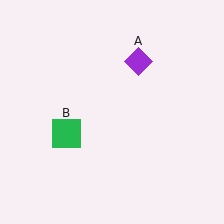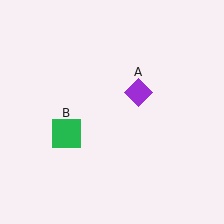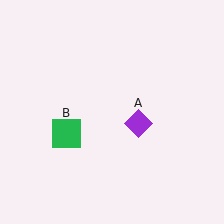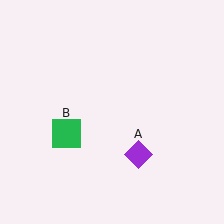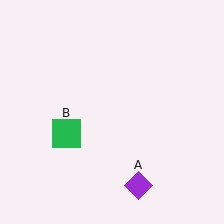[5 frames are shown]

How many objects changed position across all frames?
1 object changed position: purple diamond (object A).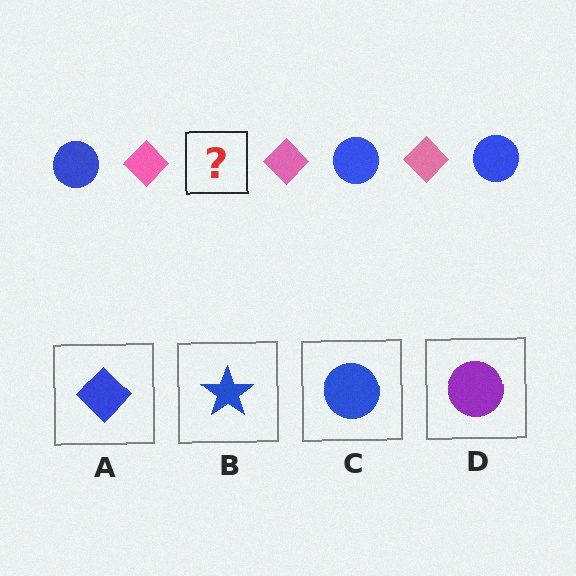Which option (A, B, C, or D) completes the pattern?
C.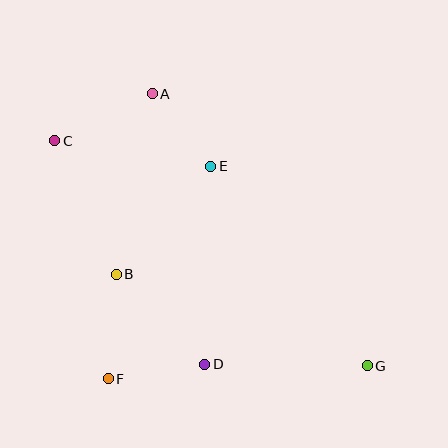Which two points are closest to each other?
Points A and E are closest to each other.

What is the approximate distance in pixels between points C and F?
The distance between C and F is approximately 244 pixels.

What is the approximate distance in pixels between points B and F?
The distance between B and F is approximately 105 pixels.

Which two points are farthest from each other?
Points C and G are farthest from each other.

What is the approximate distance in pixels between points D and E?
The distance between D and E is approximately 198 pixels.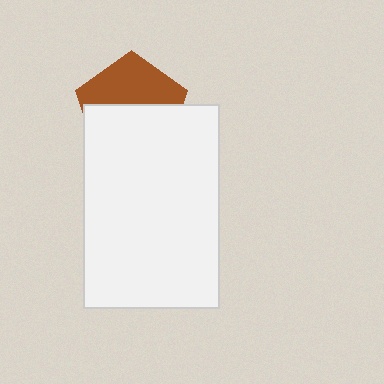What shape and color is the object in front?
The object in front is a white rectangle.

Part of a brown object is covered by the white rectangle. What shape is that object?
It is a pentagon.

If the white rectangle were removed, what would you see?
You would see the complete brown pentagon.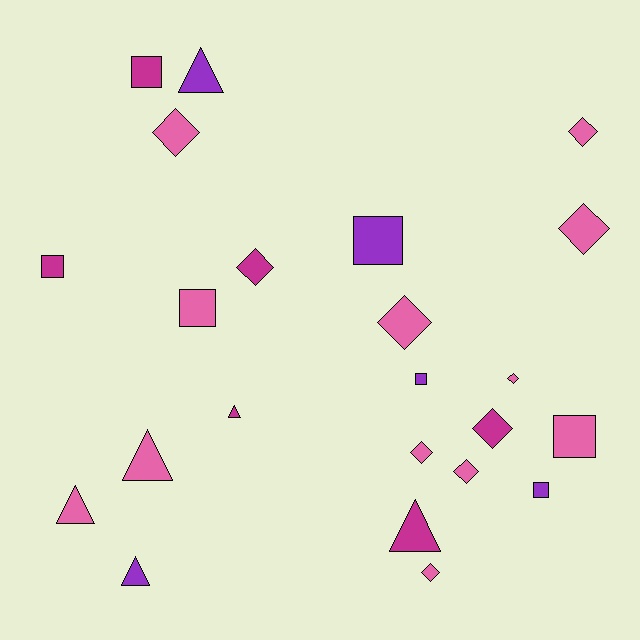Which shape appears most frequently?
Diamond, with 10 objects.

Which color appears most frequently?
Pink, with 12 objects.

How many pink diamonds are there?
There are 8 pink diamonds.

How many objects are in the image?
There are 23 objects.